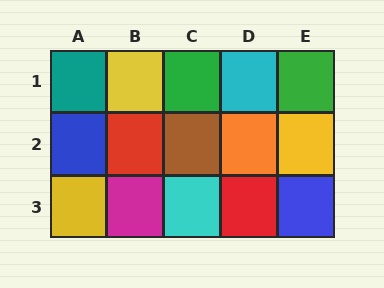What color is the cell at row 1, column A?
Teal.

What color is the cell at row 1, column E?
Green.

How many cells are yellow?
3 cells are yellow.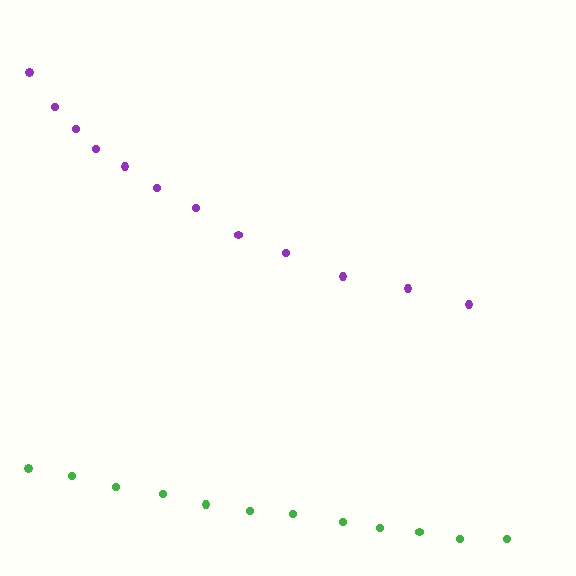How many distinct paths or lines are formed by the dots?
There are 2 distinct paths.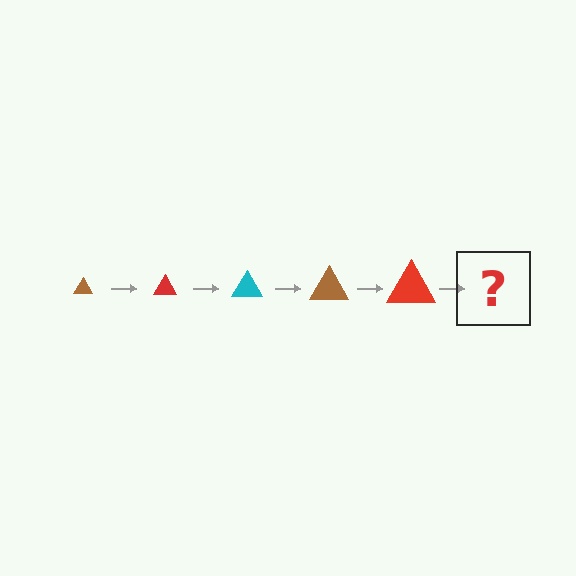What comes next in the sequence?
The next element should be a cyan triangle, larger than the previous one.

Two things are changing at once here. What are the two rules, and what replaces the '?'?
The two rules are that the triangle grows larger each step and the color cycles through brown, red, and cyan. The '?' should be a cyan triangle, larger than the previous one.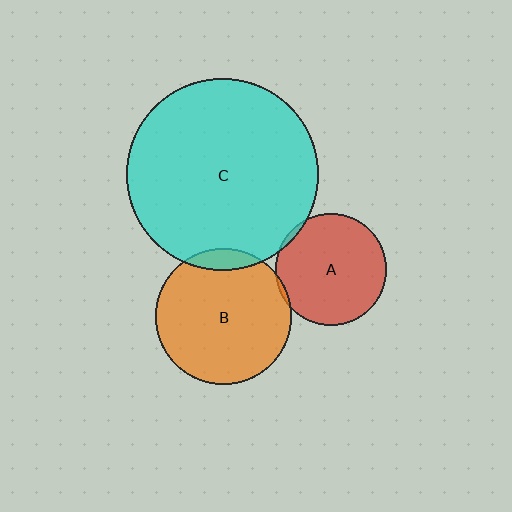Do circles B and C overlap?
Yes.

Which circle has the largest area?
Circle C (cyan).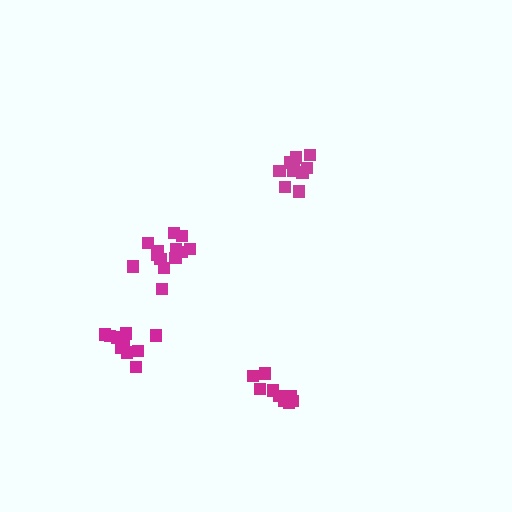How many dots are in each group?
Group 1: 9 dots, Group 2: 9 dots, Group 3: 12 dots, Group 4: 13 dots (43 total).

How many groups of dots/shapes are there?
There are 4 groups.